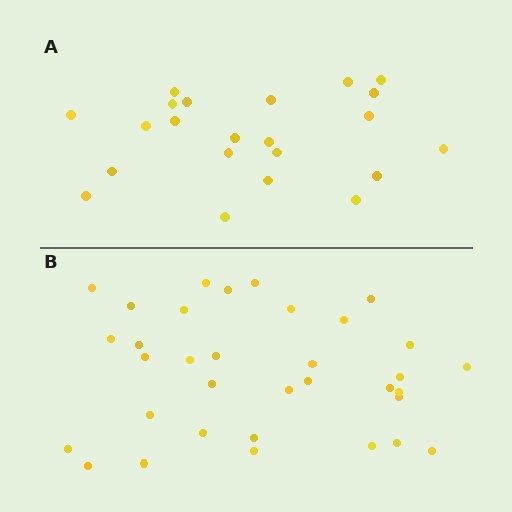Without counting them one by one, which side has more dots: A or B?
Region B (the bottom region) has more dots.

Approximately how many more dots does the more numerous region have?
Region B has roughly 12 or so more dots than region A.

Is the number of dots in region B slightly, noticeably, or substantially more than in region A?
Region B has substantially more. The ratio is roughly 1.5 to 1.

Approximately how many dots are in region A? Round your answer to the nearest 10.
About 20 dots. (The exact count is 22, which rounds to 20.)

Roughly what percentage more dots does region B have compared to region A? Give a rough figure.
About 55% more.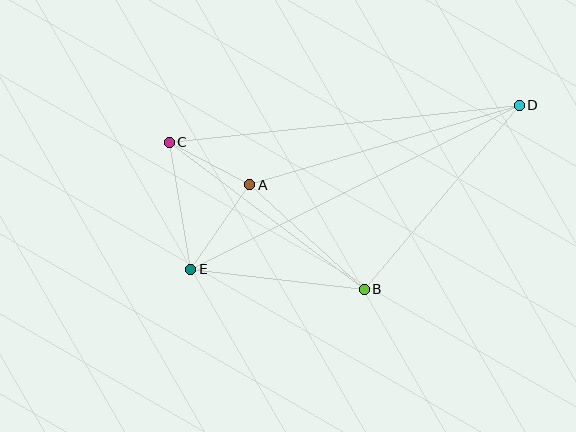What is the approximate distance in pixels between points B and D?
The distance between B and D is approximately 240 pixels.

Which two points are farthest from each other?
Points D and E are farthest from each other.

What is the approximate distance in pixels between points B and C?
The distance between B and C is approximately 244 pixels.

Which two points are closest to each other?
Points A and C are closest to each other.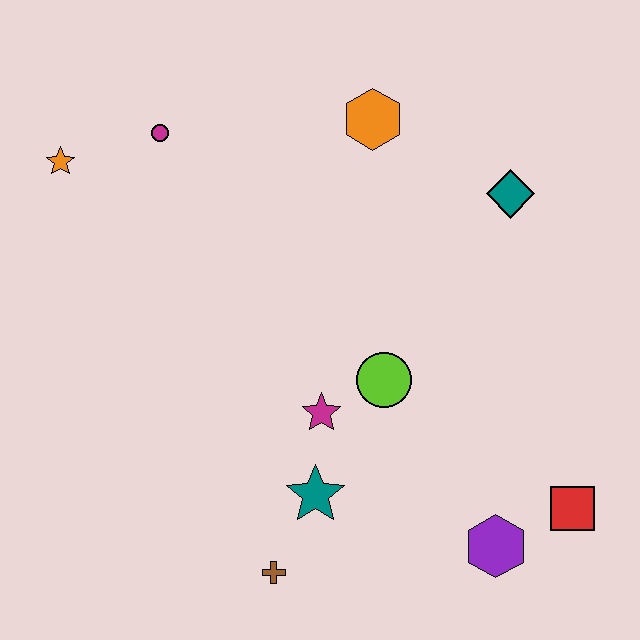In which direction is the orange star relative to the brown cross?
The orange star is above the brown cross.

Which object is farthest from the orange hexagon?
The brown cross is farthest from the orange hexagon.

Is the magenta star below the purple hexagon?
No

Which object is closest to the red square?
The purple hexagon is closest to the red square.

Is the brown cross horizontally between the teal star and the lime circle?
No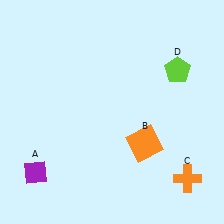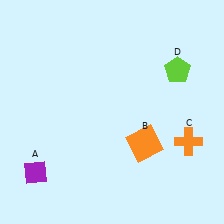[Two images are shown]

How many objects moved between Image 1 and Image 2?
1 object moved between the two images.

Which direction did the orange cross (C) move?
The orange cross (C) moved up.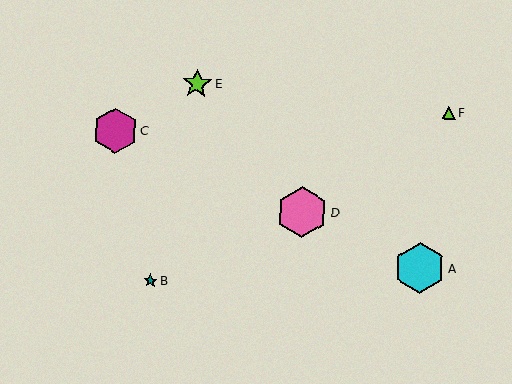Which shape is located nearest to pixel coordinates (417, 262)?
The cyan hexagon (labeled A) at (419, 268) is nearest to that location.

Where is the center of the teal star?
The center of the teal star is at (150, 281).